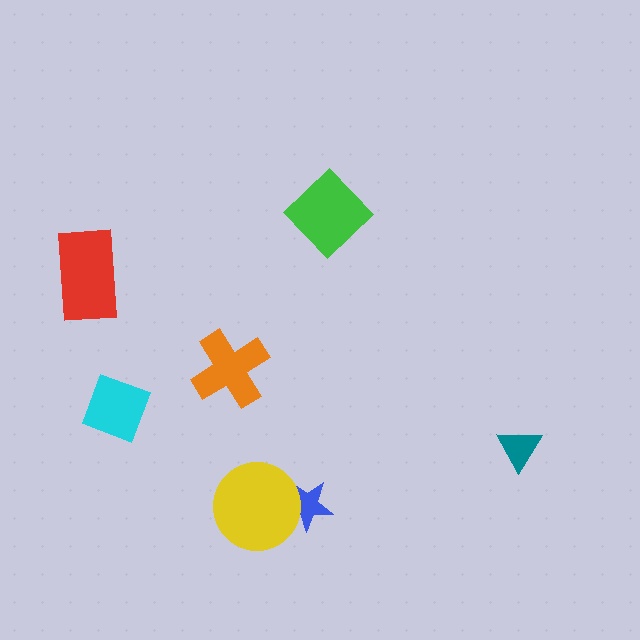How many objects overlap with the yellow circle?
1 object overlaps with the yellow circle.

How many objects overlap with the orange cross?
0 objects overlap with the orange cross.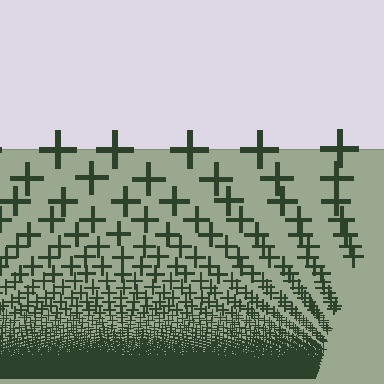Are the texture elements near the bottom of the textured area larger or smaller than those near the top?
Smaller. The gradient is inverted — elements near the bottom are smaller and denser.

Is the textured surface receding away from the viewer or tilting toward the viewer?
The surface appears to tilt toward the viewer. Texture elements get larger and sparser toward the top.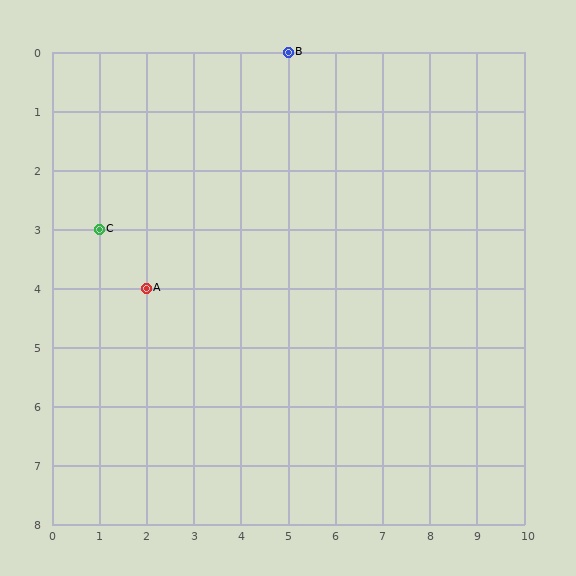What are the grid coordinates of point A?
Point A is at grid coordinates (2, 4).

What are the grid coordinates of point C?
Point C is at grid coordinates (1, 3).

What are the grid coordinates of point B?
Point B is at grid coordinates (5, 0).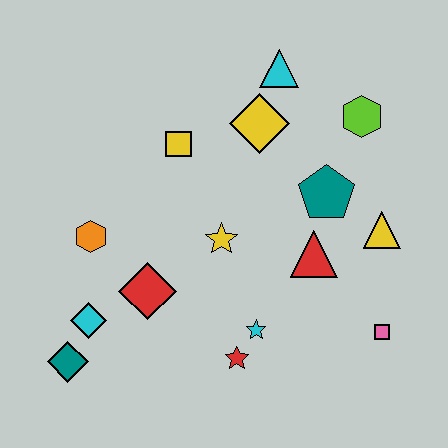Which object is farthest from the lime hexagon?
The teal diamond is farthest from the lime hexagon.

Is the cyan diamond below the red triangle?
Yes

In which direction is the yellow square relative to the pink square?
The yellow square is to the left of the pink square.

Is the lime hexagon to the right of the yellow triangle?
No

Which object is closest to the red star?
The cyan star is closest to the red star.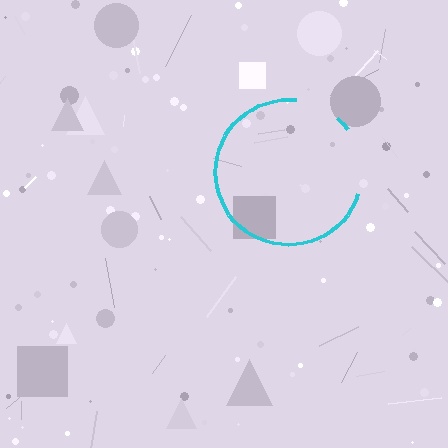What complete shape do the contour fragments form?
The contour fragments form a circle.